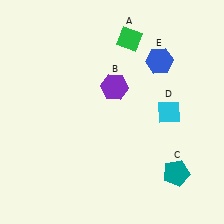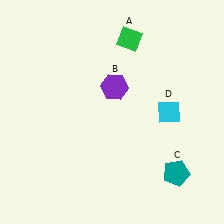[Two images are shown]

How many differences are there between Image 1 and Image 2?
There is 1 difference between the two images.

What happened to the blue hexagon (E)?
The blue hexagon (E) was removed in Image 2. It was in the top-right area of Image 1.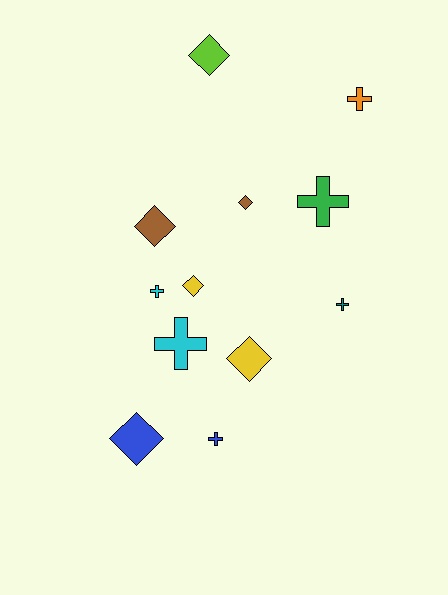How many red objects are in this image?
There are no red objects.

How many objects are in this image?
There are 12 objects.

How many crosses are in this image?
There are 6 crosses.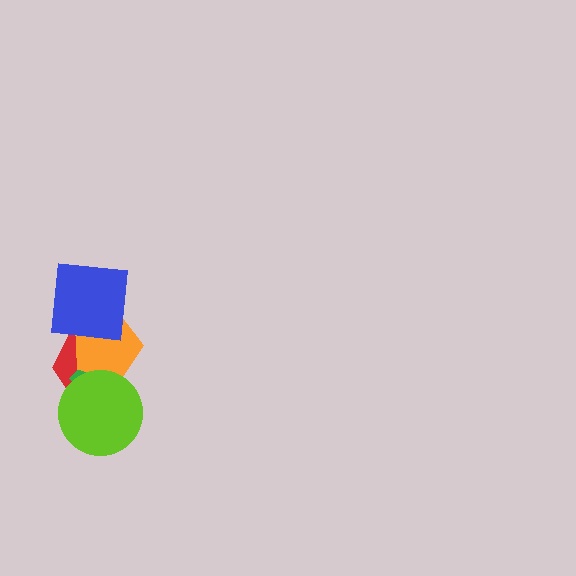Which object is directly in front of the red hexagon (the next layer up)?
The green diamond is directly in front of the red hexagon.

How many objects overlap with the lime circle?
3 objects overlap with the lime circle.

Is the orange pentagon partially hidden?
Yes, it is partially covered by another shape.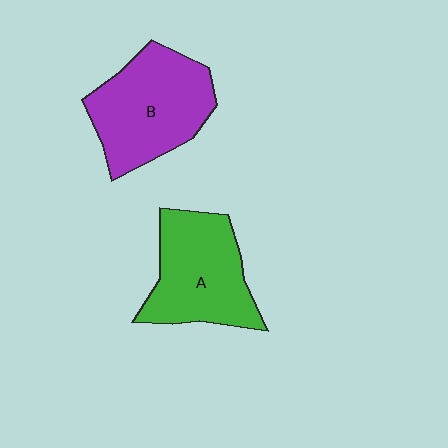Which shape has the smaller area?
Shape A (green).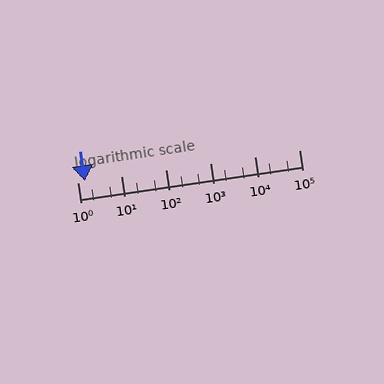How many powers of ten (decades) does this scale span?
The scale spans 5 decades, from 1 to 100000.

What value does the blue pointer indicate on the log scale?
The pointer indicates approximately 1.5.